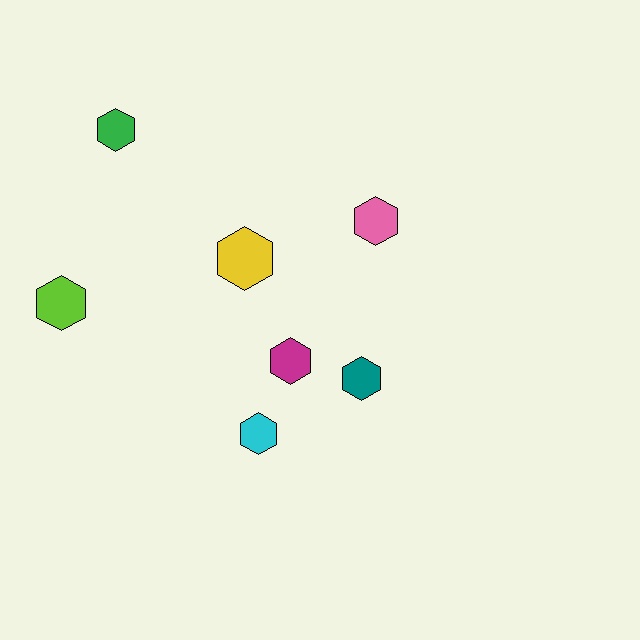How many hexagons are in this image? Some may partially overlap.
There are 7 hexagons.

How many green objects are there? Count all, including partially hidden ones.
There is 1 green object.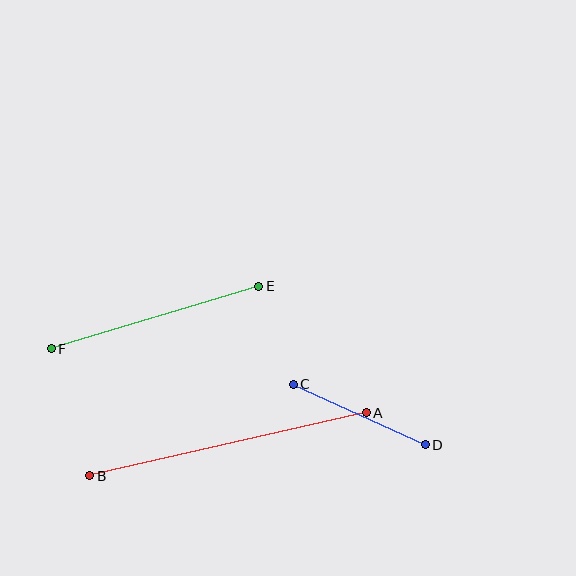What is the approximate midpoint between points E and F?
The midpoint is at approximately (155, 317) pixels.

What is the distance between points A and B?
The distance is approximately 284 pixels.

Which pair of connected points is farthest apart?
Points A and B are farthest apart.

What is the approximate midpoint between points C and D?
The midpoint is at approximately (359, 414) pixels.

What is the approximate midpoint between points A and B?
The midpoint is at approximately (228, 444) pixels.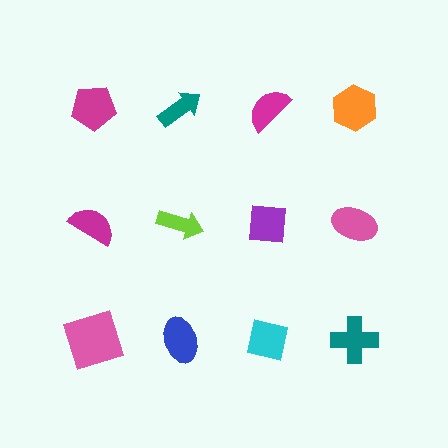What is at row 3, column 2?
A blue ellipse.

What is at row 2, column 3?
A purple square.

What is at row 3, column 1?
A pink square.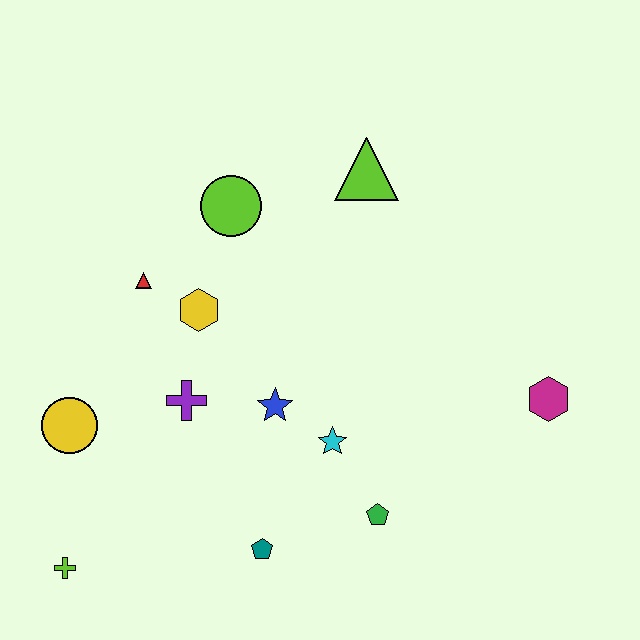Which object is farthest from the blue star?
The magenta hexagon is farthest from the blue star.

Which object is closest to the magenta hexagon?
The green pentagon is closest to the magenta hexagon.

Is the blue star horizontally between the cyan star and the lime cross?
Yes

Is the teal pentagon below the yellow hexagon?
Yes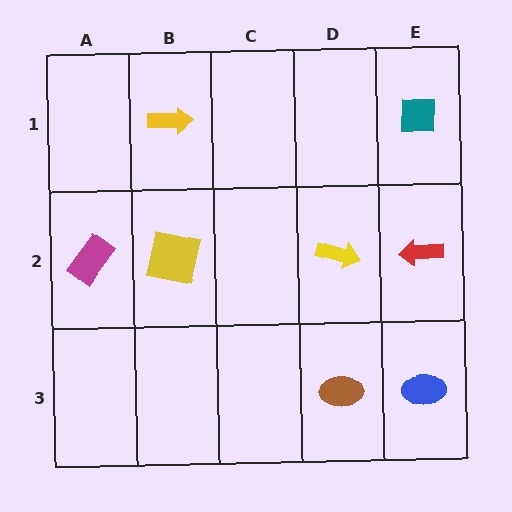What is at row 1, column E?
A teal square.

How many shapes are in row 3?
2 shapes.